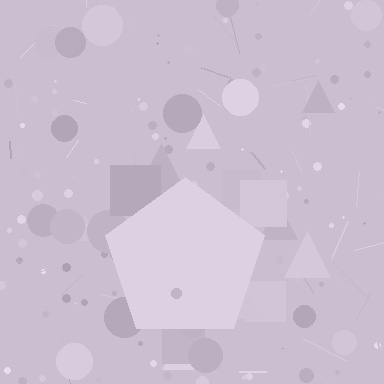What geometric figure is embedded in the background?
A pentagon is embedded in the background.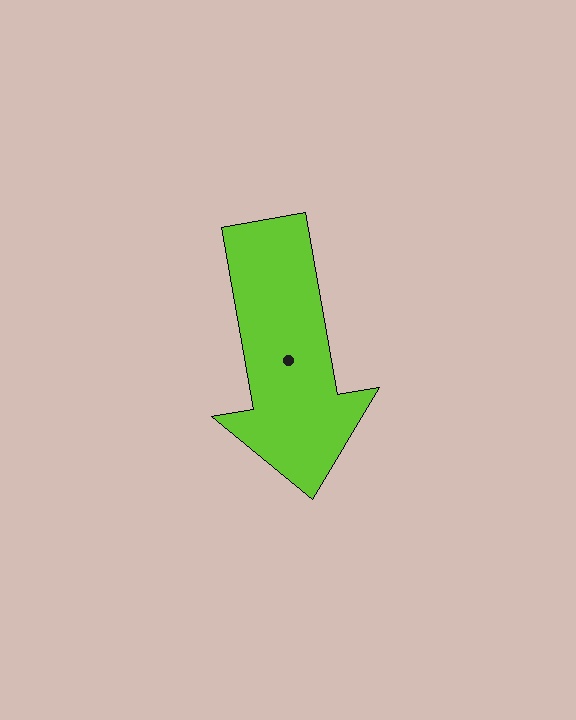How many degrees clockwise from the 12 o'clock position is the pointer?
Approximately 170 degrees.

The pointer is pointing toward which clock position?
Roughly 6 o'clock.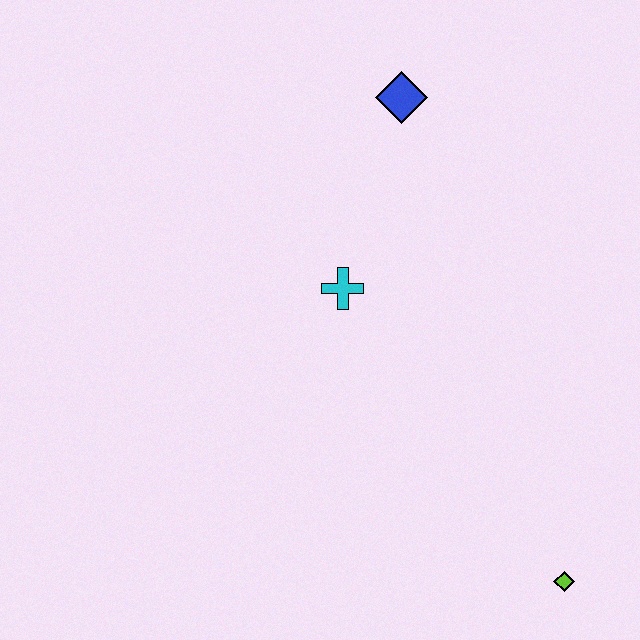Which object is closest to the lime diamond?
The cyan cross is closest to the lime diamond.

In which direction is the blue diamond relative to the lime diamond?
The blue diamond is above the lime diamond.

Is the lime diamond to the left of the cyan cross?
No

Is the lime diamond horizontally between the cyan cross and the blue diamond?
No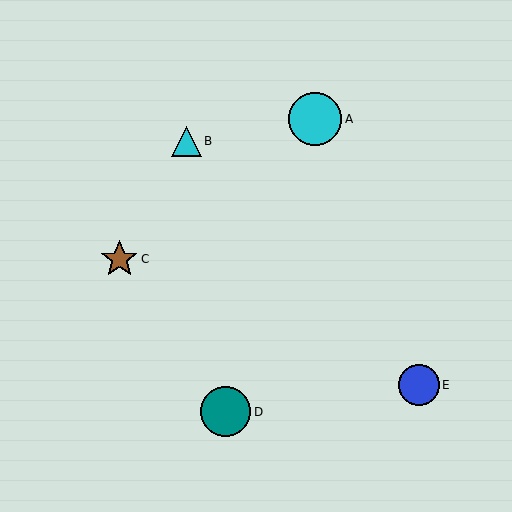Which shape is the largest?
The cyan circle (labeled A) is the largest.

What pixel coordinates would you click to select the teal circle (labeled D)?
Click at (226, 412) to select the teal circle D.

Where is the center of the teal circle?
The center of the teal circle is at (226, 412).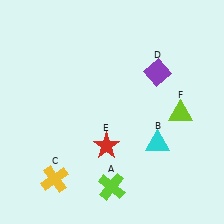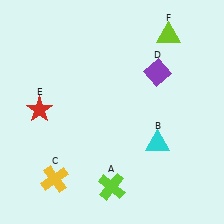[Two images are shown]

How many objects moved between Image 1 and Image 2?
2 objects moved between the two images.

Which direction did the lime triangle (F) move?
The lime triangle (F) moved up.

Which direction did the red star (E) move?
The red star (E) moved left.